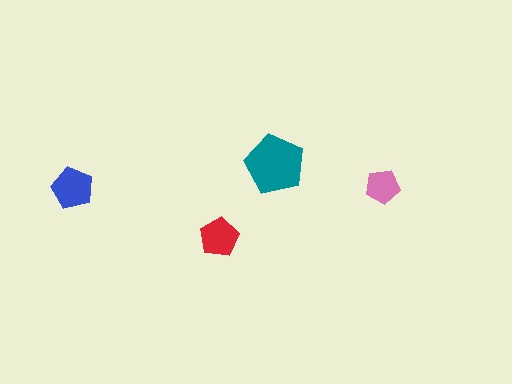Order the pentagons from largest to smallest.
the teal one, the blue one, the red one, the pink one.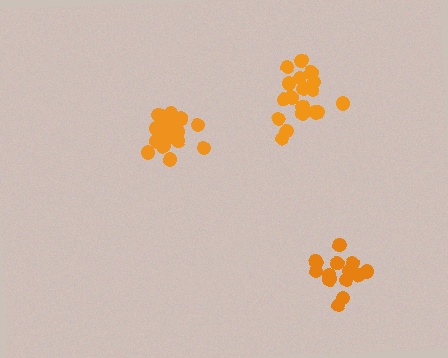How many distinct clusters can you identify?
There are 3 distinct clusters.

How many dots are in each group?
Group 1: 19 dots, Group 2: 19 dots, Group 3: 13 dots (51 total).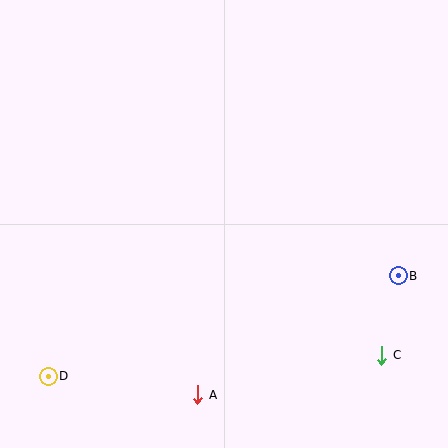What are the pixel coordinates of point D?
Point D is at (48, 376).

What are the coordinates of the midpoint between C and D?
The midpoint between C and D is at (215, 366).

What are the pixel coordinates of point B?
Point B is at (398, 276).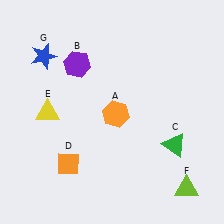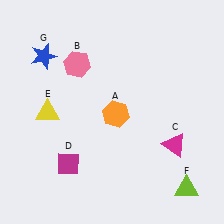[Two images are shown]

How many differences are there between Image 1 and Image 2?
There are 3 differences between the two images.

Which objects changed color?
B changed from purple to pink. C changed from green to magenta. D changed from orange to magenta.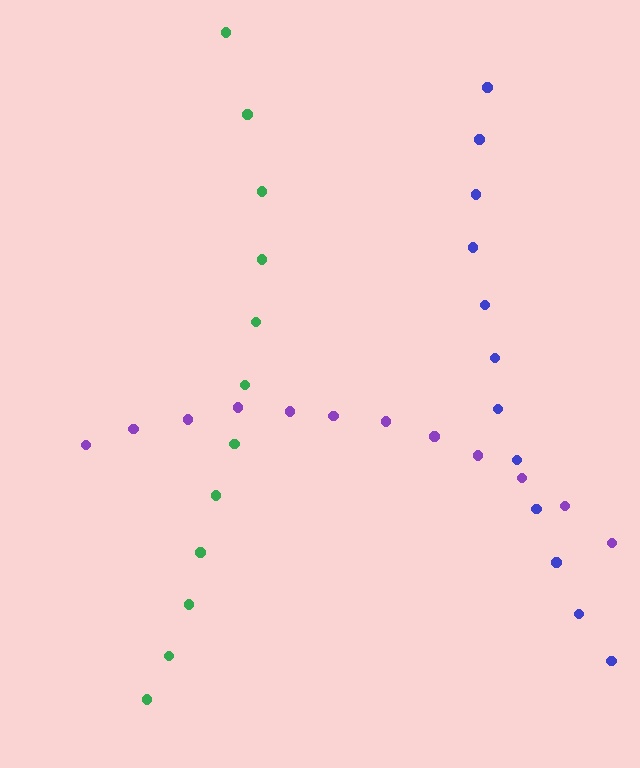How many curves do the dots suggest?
There are 3 distinct paths.